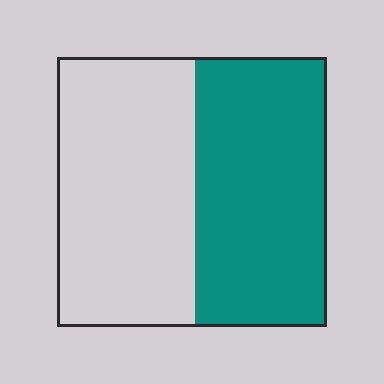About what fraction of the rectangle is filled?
About one half (1/2).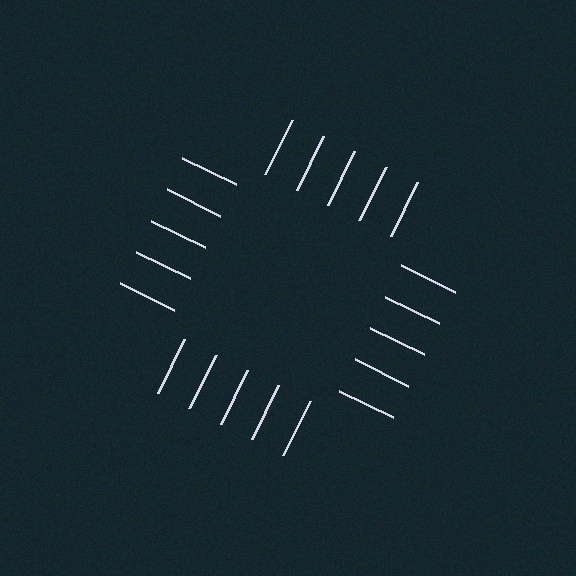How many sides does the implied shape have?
4 sides — the line-ends trace a square.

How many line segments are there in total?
20 — 5 along each of the 4 edges.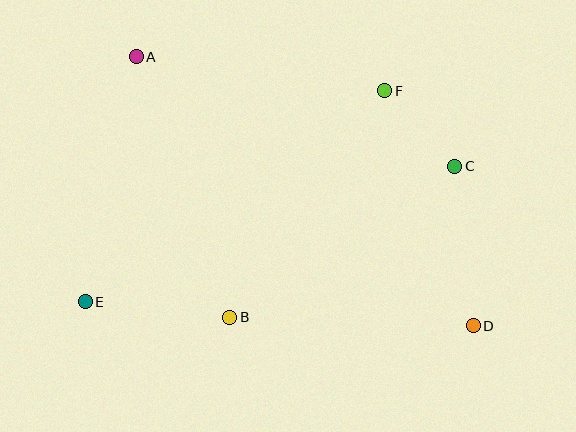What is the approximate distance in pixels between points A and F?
The distance between A and F is approximately 250 pixels.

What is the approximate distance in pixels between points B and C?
The distance between B and C is approximately 271 pixels.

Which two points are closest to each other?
Points C and F are closest to each other.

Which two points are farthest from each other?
Points A and D are farthest from each other.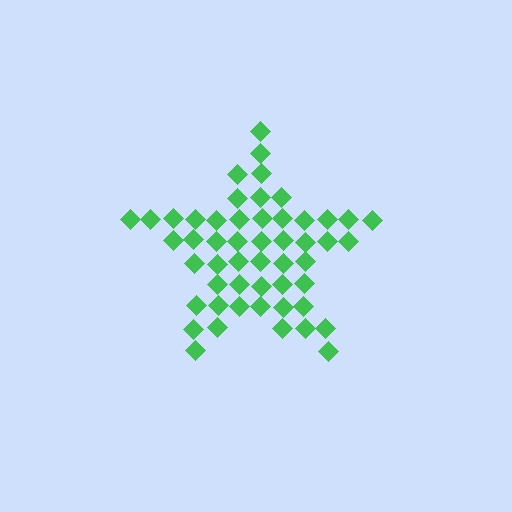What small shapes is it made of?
It is made of small diamonds.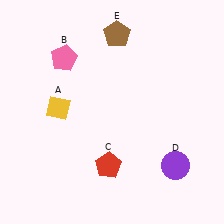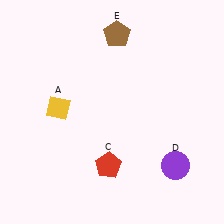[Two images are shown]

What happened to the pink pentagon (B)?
The pink pentagon (B) was removed in Image 2. It was in the top-left area of Image 1.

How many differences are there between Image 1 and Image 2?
There is 1 difference between the two images.